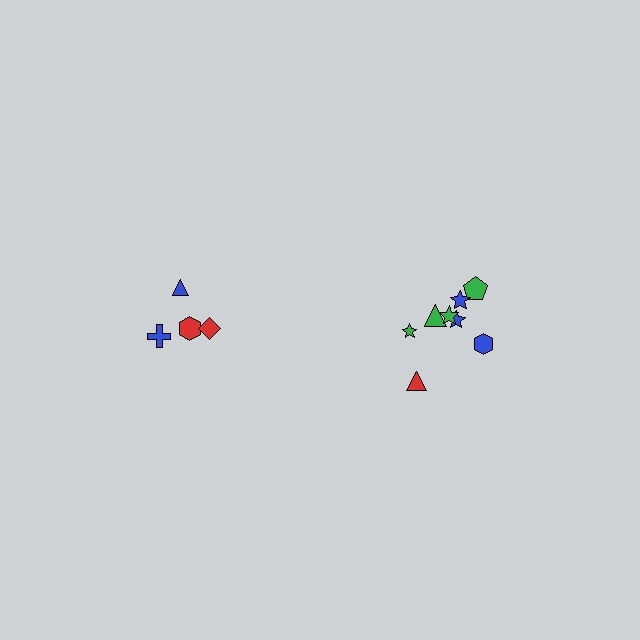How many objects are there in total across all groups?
There are 12 objects.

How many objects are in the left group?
There are 4 objects.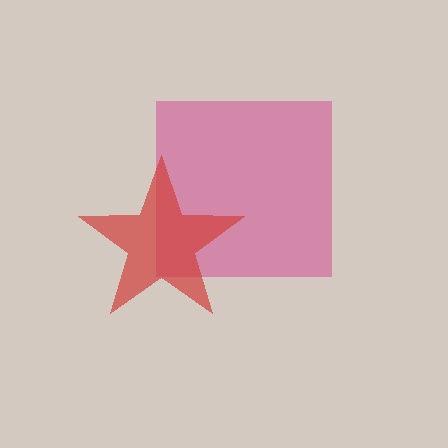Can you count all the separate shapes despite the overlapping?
Yes, there are 2 separate shapes.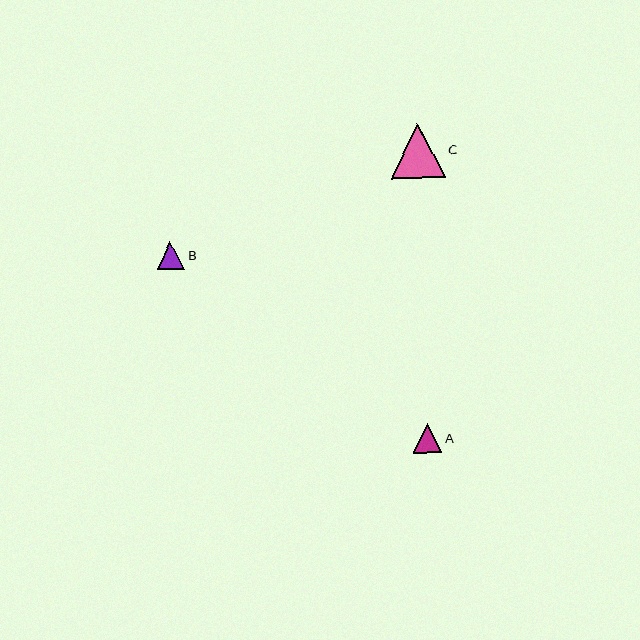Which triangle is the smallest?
Triangle B is the smallest with a size of approximately 27 pixels.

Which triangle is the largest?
Triangle C is the largest with a size of approximately 55 pixels.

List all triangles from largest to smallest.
From largest to smallest: C, A, B.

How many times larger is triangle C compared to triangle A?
Triangle C is approximately 1.9 times the size of triangle A.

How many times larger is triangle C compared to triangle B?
Triangle C is approximately 2.0 times the size of triangle B.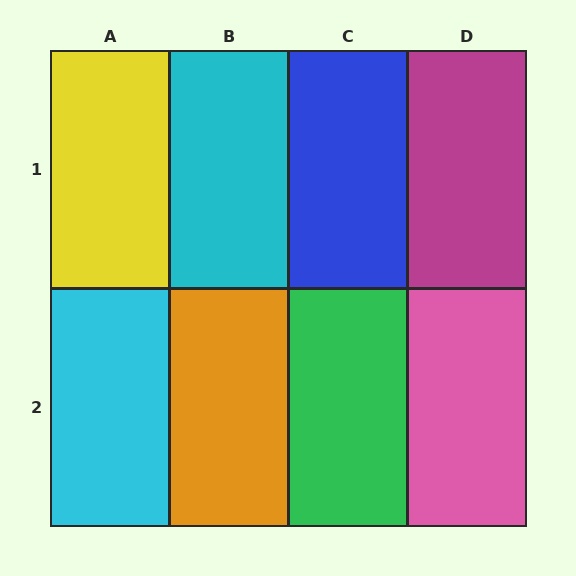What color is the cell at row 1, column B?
Cyan.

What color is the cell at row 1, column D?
Magenta.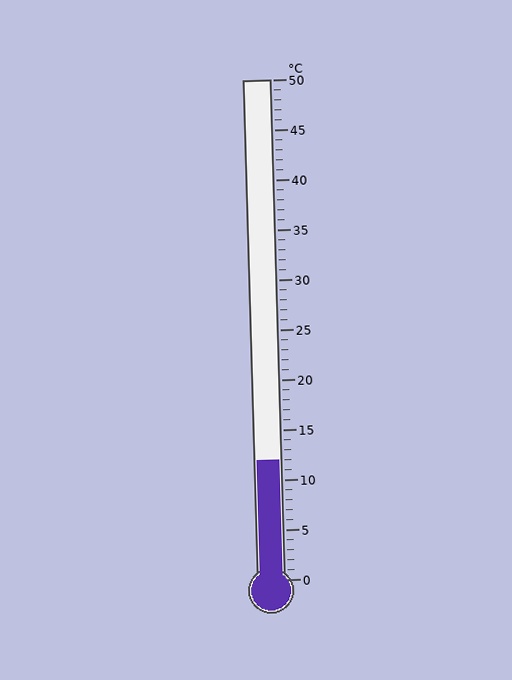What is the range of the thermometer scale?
The thermometer scale ranges from 0°C to 50°C.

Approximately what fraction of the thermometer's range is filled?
The thermometer is filled to approximately 25% of its range.